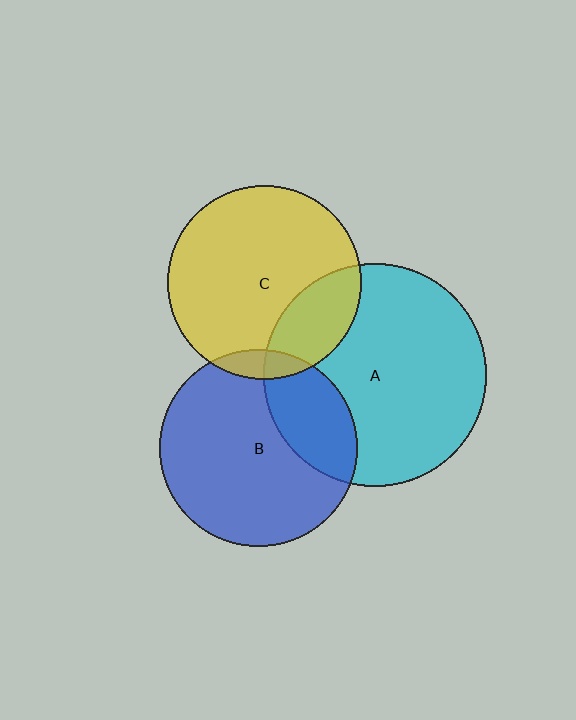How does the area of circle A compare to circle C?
Approximately 1.3 times.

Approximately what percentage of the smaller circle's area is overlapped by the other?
Approximately 5%.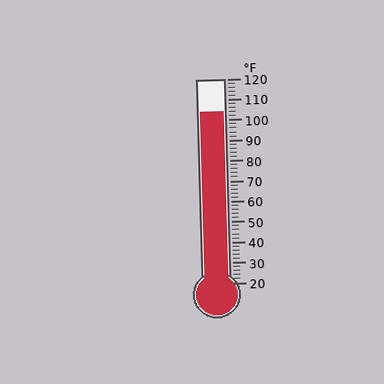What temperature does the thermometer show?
The thermometer shows approximately 104°F.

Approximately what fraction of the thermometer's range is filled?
The thermometer is filled to approximately 85% of its range.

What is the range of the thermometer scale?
The thermometer scale ranges from 20°F to 120°F.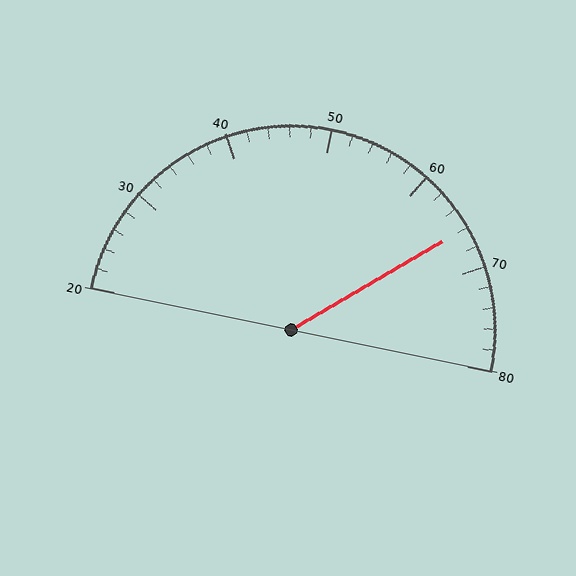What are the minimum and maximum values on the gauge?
The gauge ranges from 20 to 80.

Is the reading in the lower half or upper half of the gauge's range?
The reading is in the upper half of the range (20 to 80).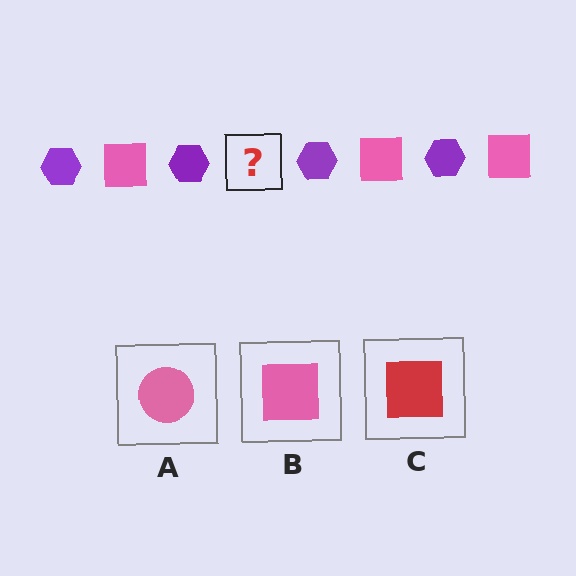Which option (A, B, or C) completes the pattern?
B.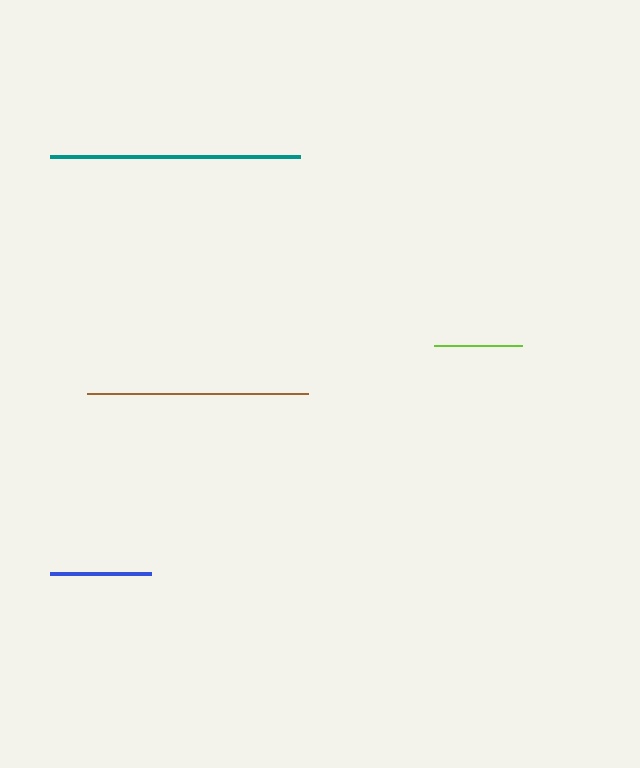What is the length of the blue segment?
The blue segment is approximately 101 pixels long.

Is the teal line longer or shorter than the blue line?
The teal line is longer than the blue line.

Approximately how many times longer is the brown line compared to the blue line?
The brown line is approximately 2.2 times the length of the blue line.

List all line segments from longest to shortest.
From longest to shortest: teal, brown, blue, lime.